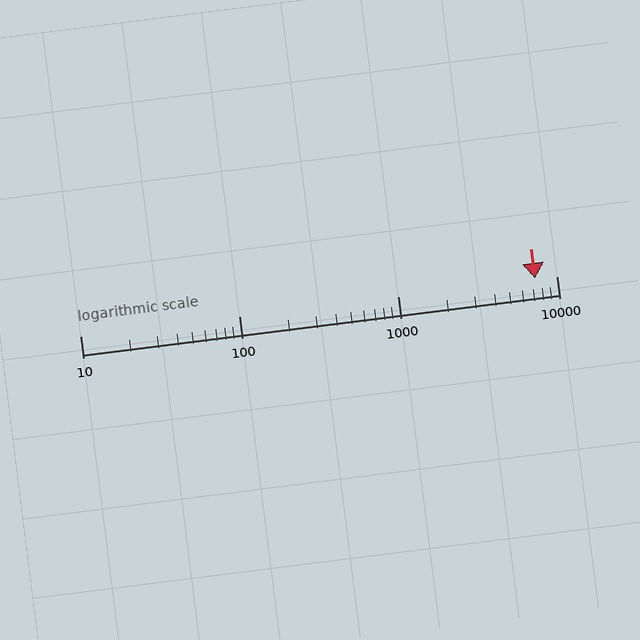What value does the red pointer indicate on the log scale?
The pointer indicates approximately 7300.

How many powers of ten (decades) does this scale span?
The scale spans 3 decades, from 10 to 10000.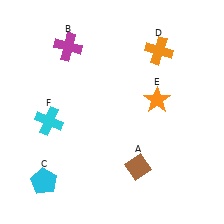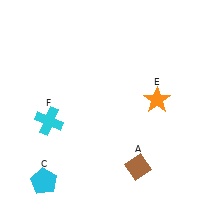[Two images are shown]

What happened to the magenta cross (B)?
The magenta cross (B) was removed in Image 2. It was in the top-left area of Image 1.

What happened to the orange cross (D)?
The orange cross (D) was removed in Image 2. It was in the top-right area of Image 1.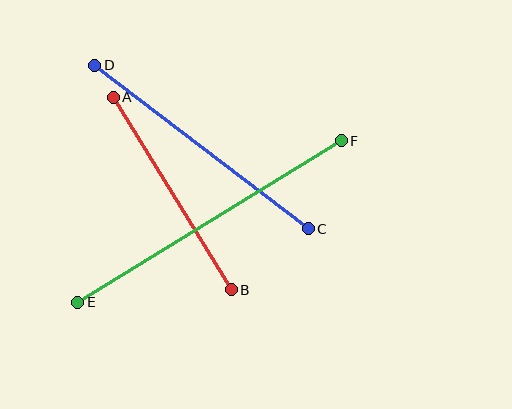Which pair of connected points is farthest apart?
Points E and F are farthest apart.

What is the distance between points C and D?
The distance is approximately 269 pixels.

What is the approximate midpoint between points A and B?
The midpoint is at approximately (172, 193) pixels.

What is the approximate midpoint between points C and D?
The midpoint is at approximately (201, 147) pixels.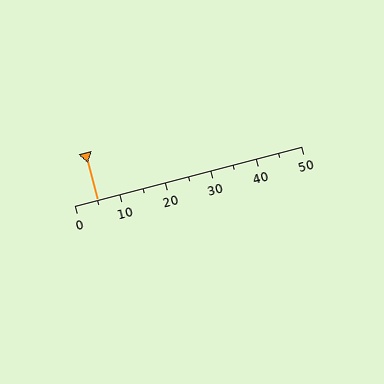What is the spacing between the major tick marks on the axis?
The major ticks are spaced 10 apart.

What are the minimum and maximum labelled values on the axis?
The axis runs from 0 to 50.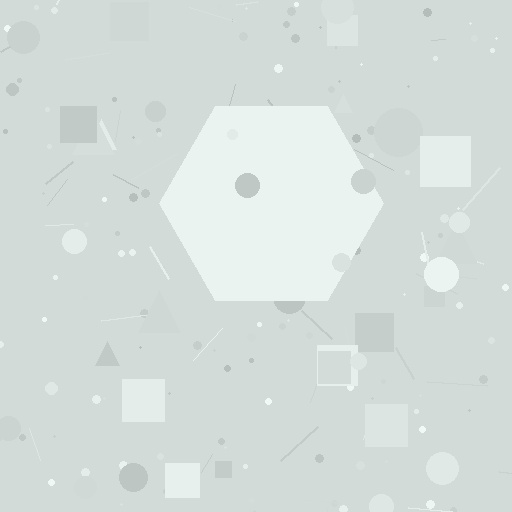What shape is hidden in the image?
A hexagon is hidden in the image.